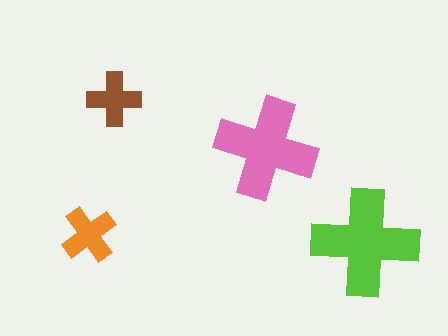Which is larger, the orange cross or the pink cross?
The pink one.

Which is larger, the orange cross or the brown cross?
The orange one.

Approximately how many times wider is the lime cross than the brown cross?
About 2 times wider.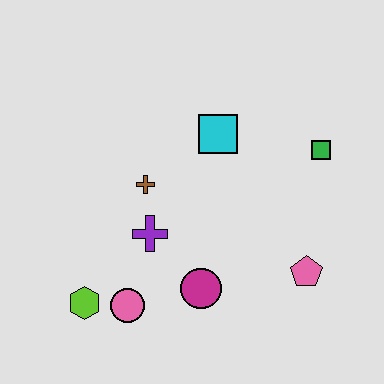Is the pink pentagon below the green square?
Yes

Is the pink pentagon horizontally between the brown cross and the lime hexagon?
No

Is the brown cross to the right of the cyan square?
No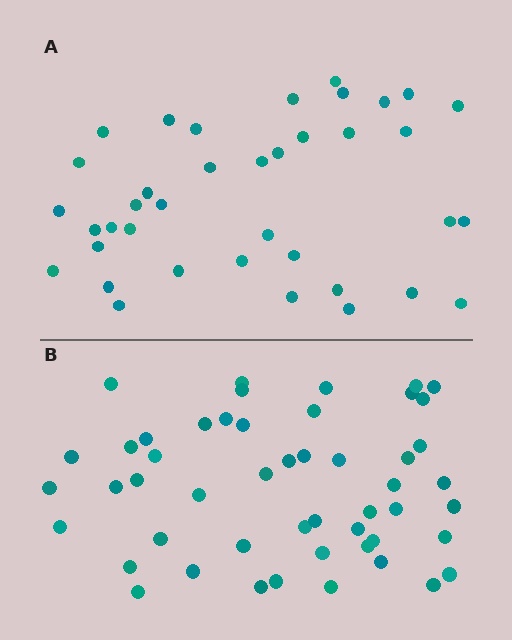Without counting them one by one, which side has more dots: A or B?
Region B (the bottom region) has more dots.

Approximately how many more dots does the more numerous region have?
Region B has roughly 12 or so more dots than region A.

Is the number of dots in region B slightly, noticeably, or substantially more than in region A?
Region B has noticeably more, but not dramatically so. The ratio is roughly 1.3 to 1.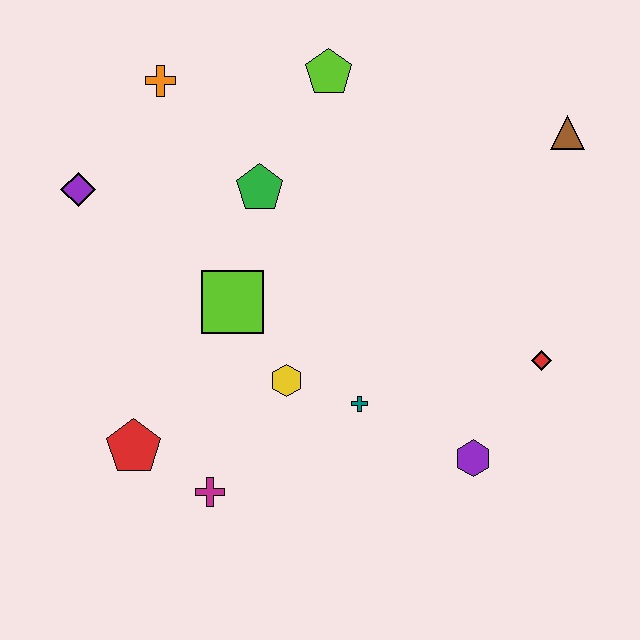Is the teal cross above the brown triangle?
No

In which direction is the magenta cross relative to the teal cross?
The magenta cross is to the left of the teal cross.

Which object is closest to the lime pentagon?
The green pentagon is closest to the lime pentagon.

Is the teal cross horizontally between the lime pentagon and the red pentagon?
No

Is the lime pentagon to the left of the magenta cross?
No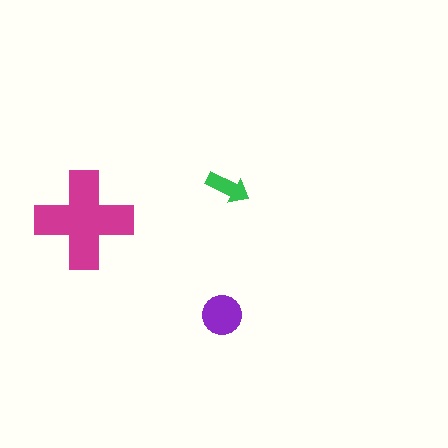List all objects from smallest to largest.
The green arrow, the purple circle, the magenta cross.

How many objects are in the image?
There are 3 objects in the image.